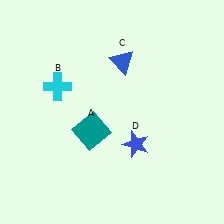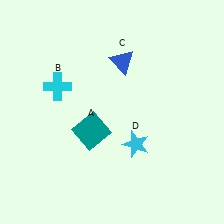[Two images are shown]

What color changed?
The star (D) changed from blue in Image 1 to cyan in Image 2.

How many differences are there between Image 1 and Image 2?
There is 1 difference between the two images.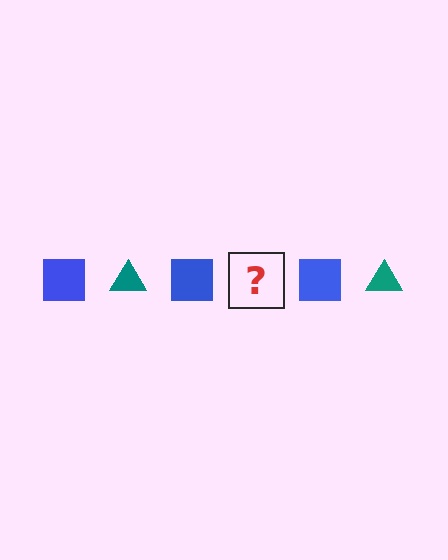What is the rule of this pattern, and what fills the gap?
The rule is that the pattern alternates between blue square and teal triangle. The gap should be filled with a teal triangle.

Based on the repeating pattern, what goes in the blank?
The blank should be a teal triangle.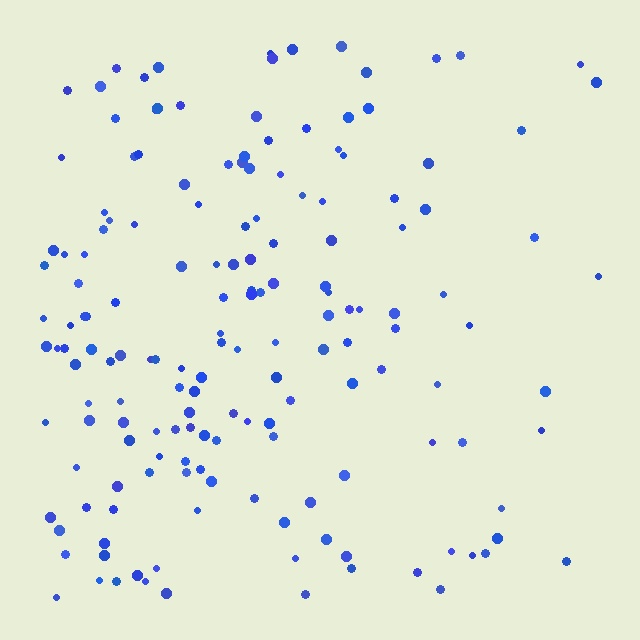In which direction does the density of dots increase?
From right to left, with the left side densest.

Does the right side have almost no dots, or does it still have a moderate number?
Still a moderate number, just noticeably fewer than the left.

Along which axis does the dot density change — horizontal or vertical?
Horizontal.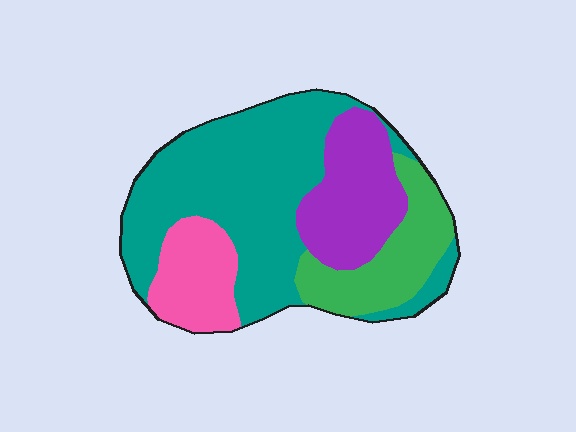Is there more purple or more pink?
Purple.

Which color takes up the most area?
Teal, at roughly 50%.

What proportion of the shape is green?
Green takes up about one sixth (1/6) of the shape.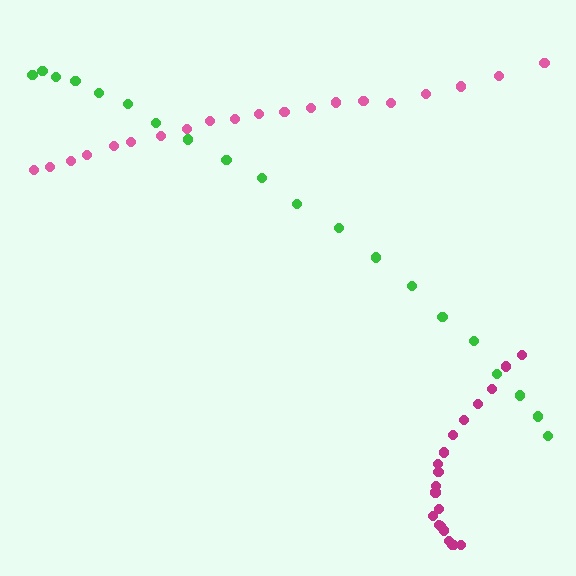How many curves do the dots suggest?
There are 3 distinct paths.